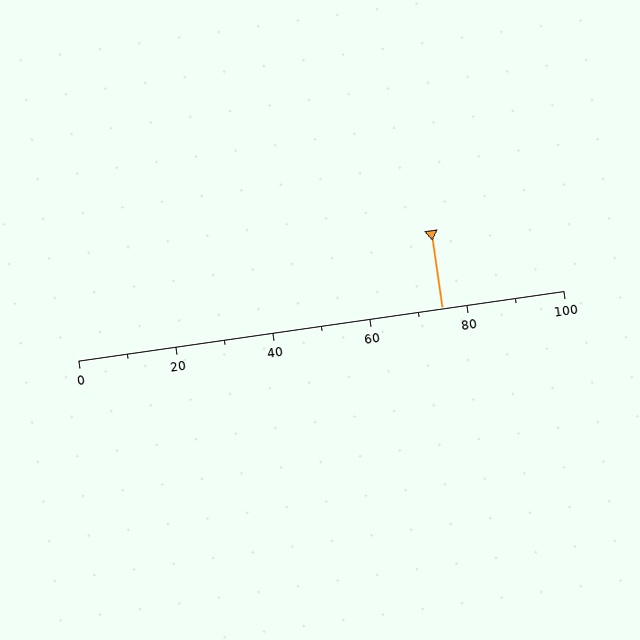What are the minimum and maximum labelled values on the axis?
The axis runs from 0 to 100.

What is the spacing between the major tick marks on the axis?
The major ticks are spaced 20 apart.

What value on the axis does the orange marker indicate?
The marker indicates approximately 75.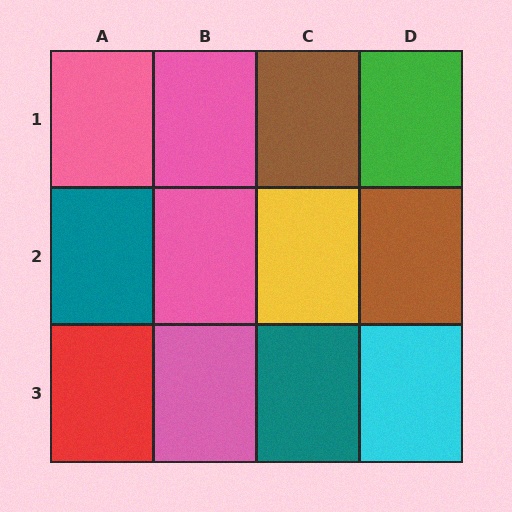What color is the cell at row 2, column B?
Pink.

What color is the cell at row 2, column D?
Brown.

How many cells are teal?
2 cells are teal.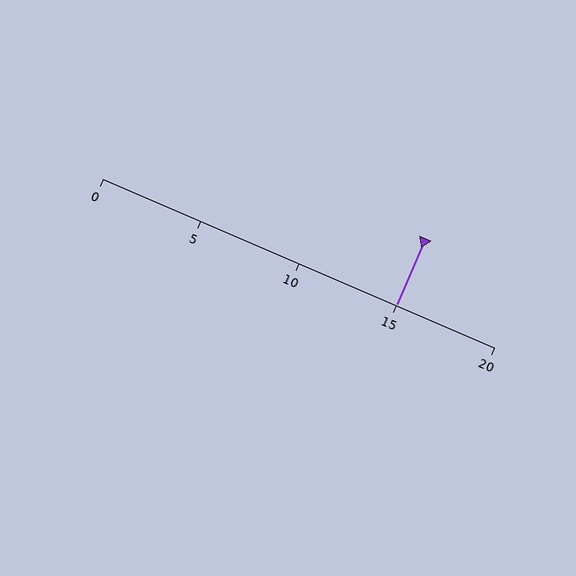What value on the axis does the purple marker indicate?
The marker indicates approximately 15.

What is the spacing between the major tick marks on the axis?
The major ticks are spaced 5 apart.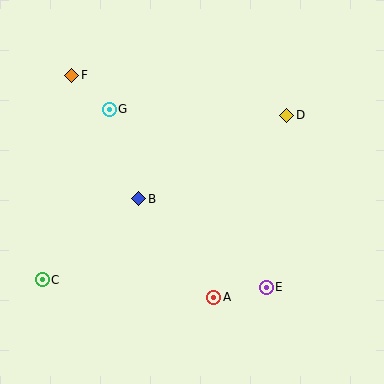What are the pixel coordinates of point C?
Point C is at (42, 280).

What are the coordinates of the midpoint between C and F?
The midpoint between C and F is at (57, 177).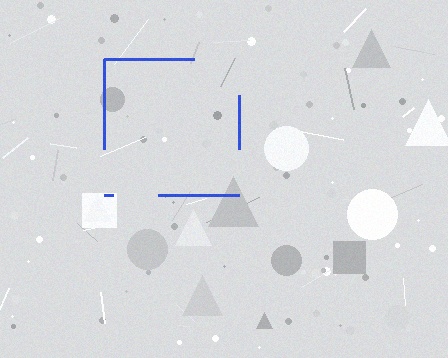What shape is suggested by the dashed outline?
The dashed outline suggests a square.